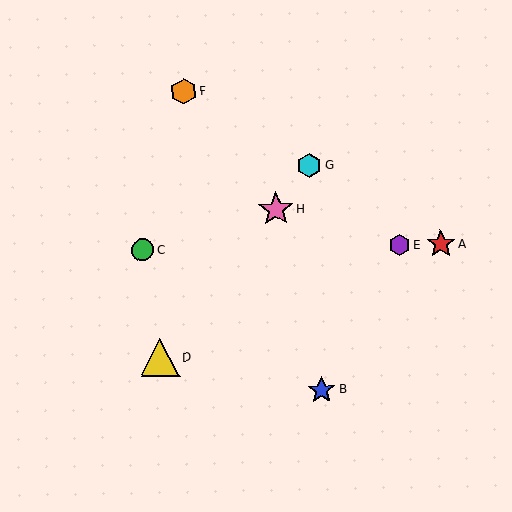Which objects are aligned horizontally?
Objects A, C, E are aligned horizontally.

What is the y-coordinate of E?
Object E is at y≈245.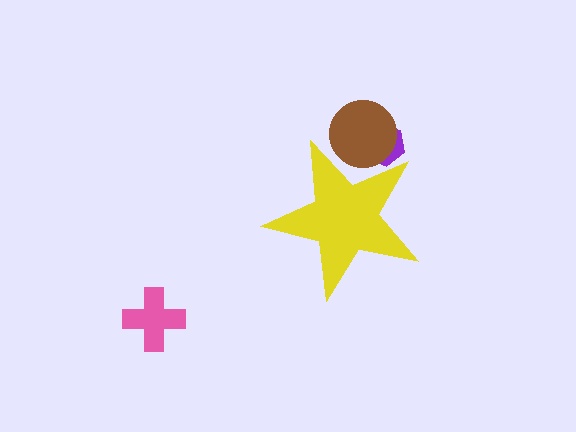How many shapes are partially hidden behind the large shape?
2 shapes are partially hidden.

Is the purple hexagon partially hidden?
Yes, the purple hexagon is partially hidden behind the yellow star.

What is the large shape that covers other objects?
A yellow star.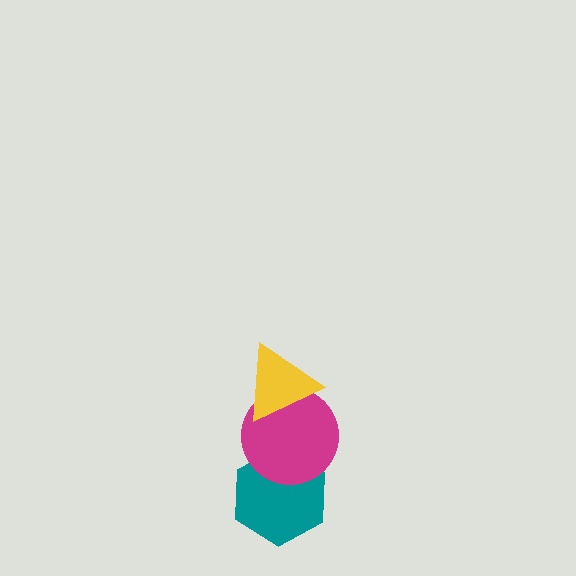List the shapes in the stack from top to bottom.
From top to bottom: the yellow triangle, the magenta circle, the teal hexagon.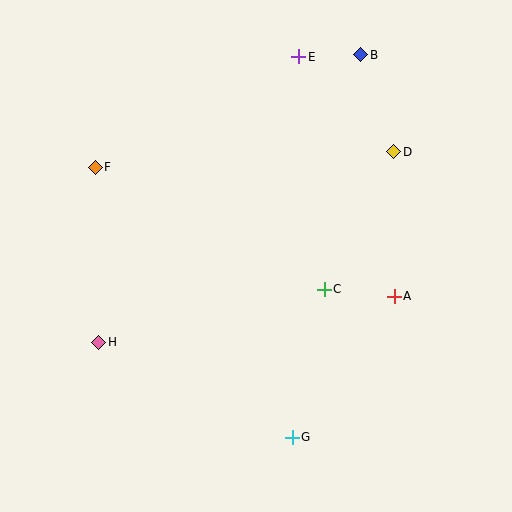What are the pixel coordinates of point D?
Point D is at (394, 152).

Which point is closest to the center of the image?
Point C at (324, 289) is closest to the center.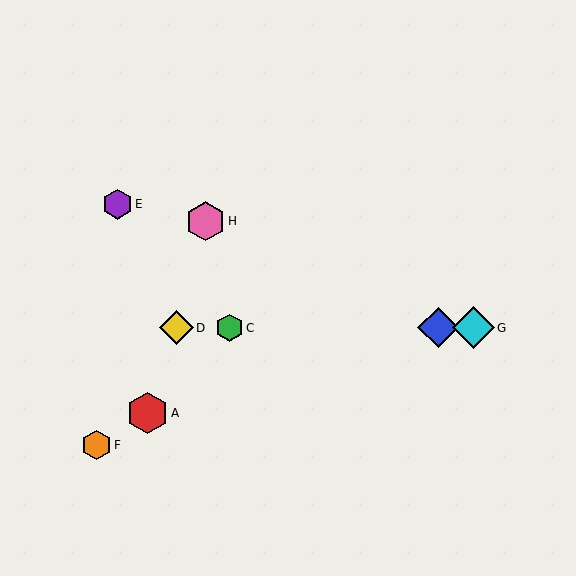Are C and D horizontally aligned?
Yes, both are at y≈328.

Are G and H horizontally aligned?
No, G is at y≈328 and H is at y≈221.